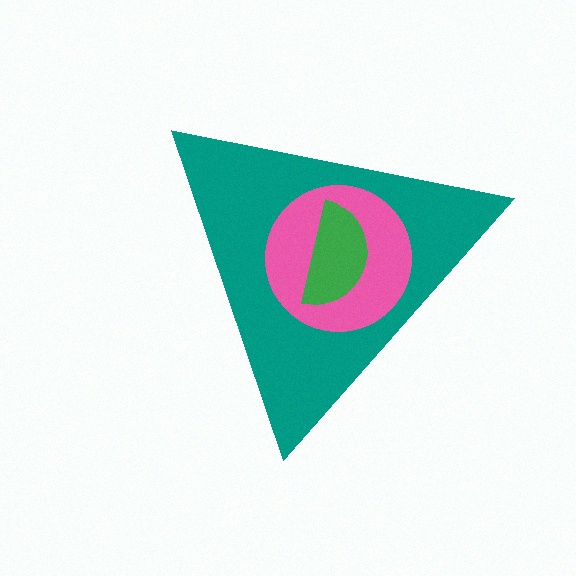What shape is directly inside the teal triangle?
The pink circle.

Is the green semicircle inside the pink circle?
Yes.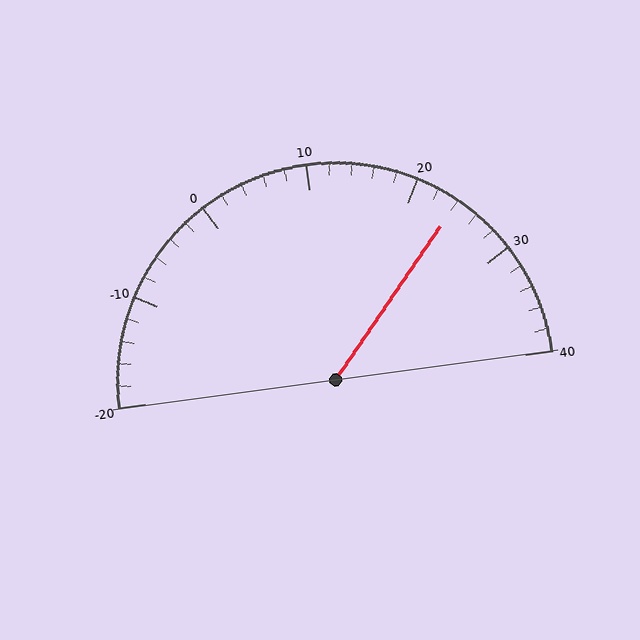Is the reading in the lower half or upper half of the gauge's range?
The reading is in the upper half of the range (-20 to 40).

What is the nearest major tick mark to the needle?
The nearest major tick mark is 20.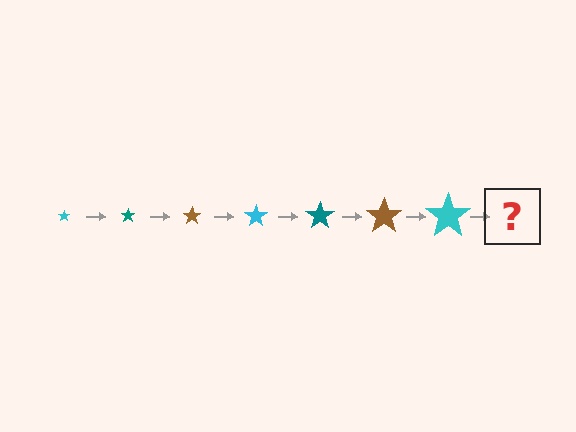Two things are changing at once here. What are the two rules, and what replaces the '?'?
The two rules are that the star grows larger each step and the color cycles through cyan, teal, and brown. The '?' should be a teal star, larger than the previous one.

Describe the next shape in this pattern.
It should be a teal star, larger than the previous one.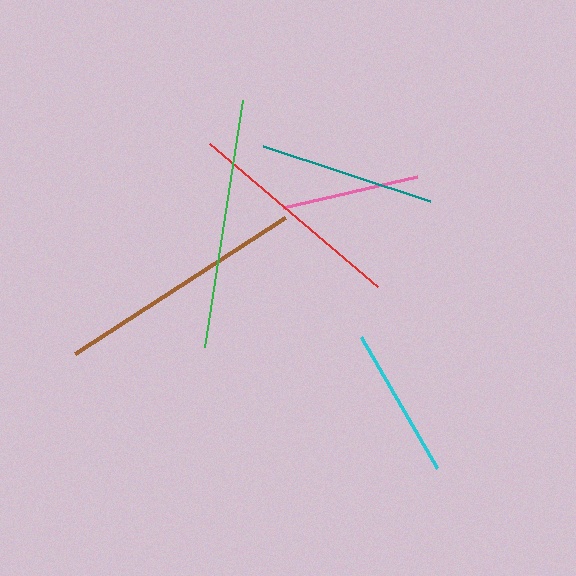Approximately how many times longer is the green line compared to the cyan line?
The green line is approximately 1.7 times the length of the cyan line.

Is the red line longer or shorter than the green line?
The green line is longer than the red line.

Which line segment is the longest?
The green line is the longest at approximately 250 pixels.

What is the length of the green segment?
The green segment is approximately 250 pixels long.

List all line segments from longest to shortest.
From longest to shortest: green, brown, red, teal, cyan, pink.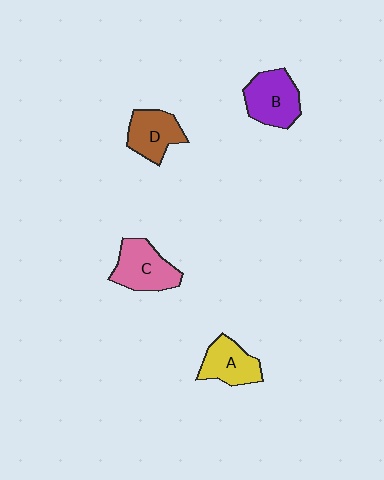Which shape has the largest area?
Shape C (pink).